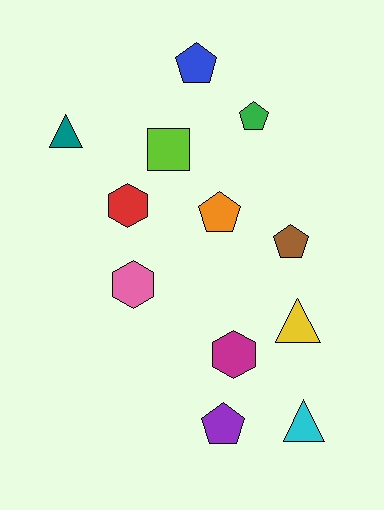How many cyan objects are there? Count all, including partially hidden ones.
There is 1 cyan object.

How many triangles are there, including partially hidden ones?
There are 3 triangles.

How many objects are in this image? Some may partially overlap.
There are 12 objects.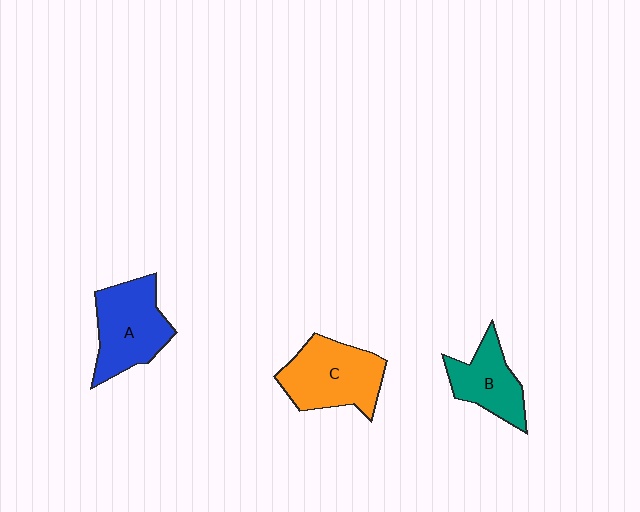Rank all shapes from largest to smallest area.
From largest to smallest: C (orange), A (blue), B (teal).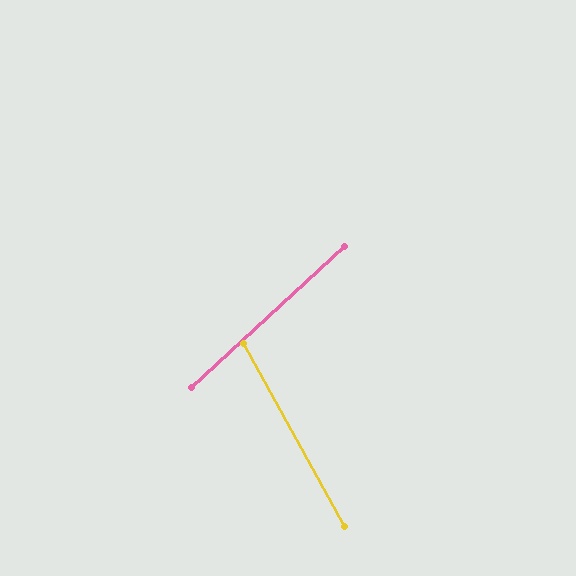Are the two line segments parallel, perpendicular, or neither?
Neither parallel nor perpendicular — they differ by about 76°.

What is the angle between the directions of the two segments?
Approximately 76 degrees.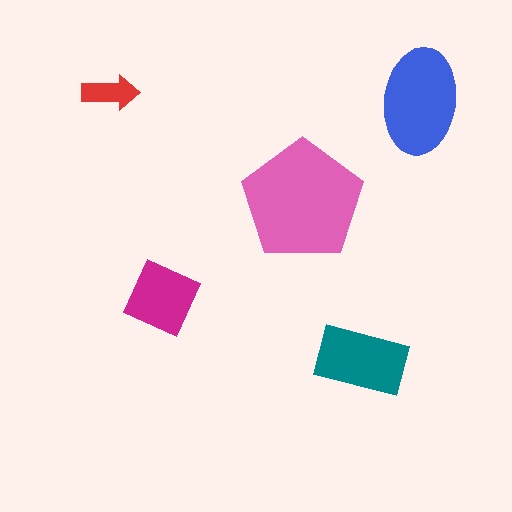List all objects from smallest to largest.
The red arrow, the magenta diamond, the teal rectangle, the blue ellipse, the pink pentagon.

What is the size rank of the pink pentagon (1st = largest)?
1st.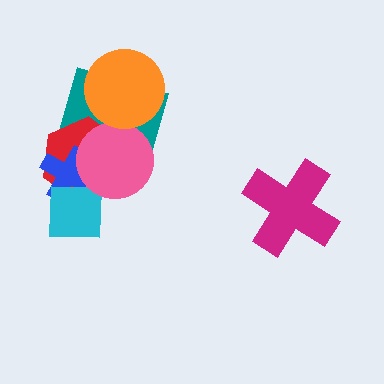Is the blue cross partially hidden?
Yes, it is partially covered by another shape.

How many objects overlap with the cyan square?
3 objects overlap with the cyan square.